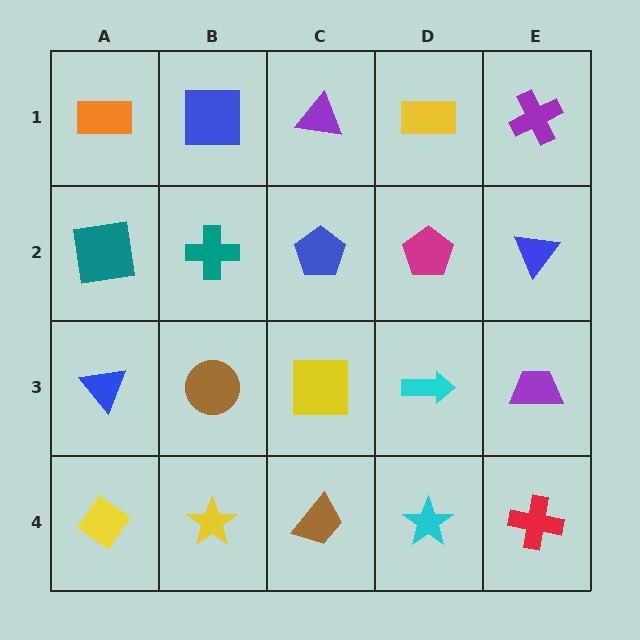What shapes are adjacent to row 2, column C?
A purple triangle (row 1, column C), a yellow square (row 3, column C), a teal cross (row 2, column B), a magenta pentagon (row 2, column D).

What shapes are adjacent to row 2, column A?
An orange rectangle (row 1, column A), a blue triangle (row 3, column A), a teal cross (row 2, column B).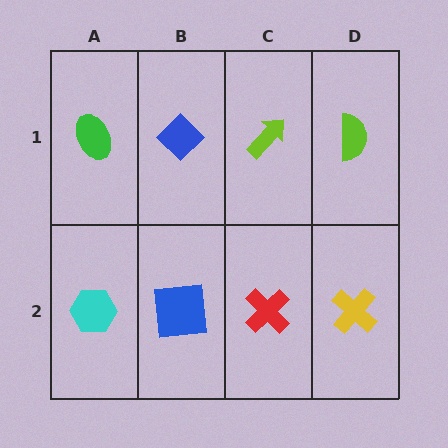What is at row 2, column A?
A cyan hexagon.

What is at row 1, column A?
A green ellipse.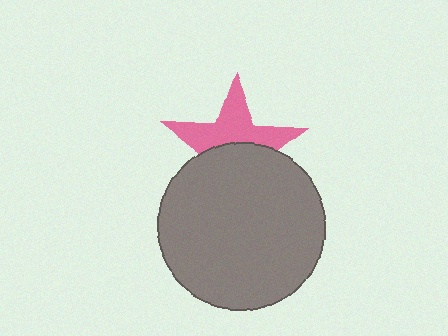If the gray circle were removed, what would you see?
You would see the complete pink star.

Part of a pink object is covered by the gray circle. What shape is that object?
It is a star.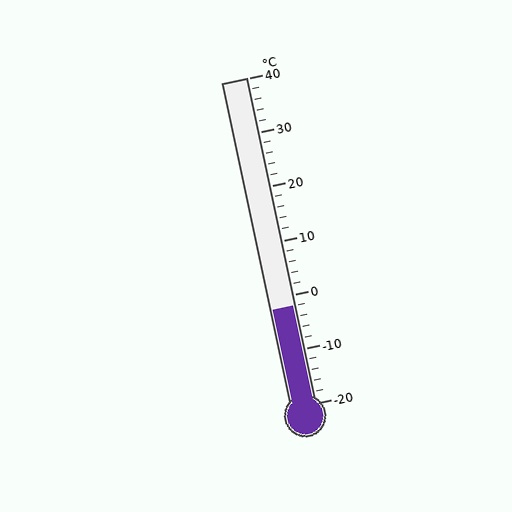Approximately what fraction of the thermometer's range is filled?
The thermometer is filled to approximately 30% of its range.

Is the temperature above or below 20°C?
The temperature is below 20°C.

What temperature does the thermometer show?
The thermometer shows approximately -2°C.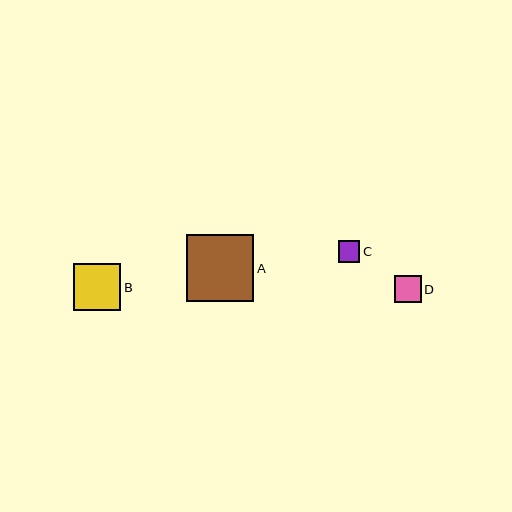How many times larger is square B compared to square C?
Square B is approximately 2.2 times the size of square C.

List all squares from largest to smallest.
From largest to smallest: A, B, D, C.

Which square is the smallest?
Square C is the smallest with a size of approximately 21 pixels.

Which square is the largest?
Square A is the largest with a size of approximately 67 pixels.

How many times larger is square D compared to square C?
Square D is approximately 1.3 times the size of square C.